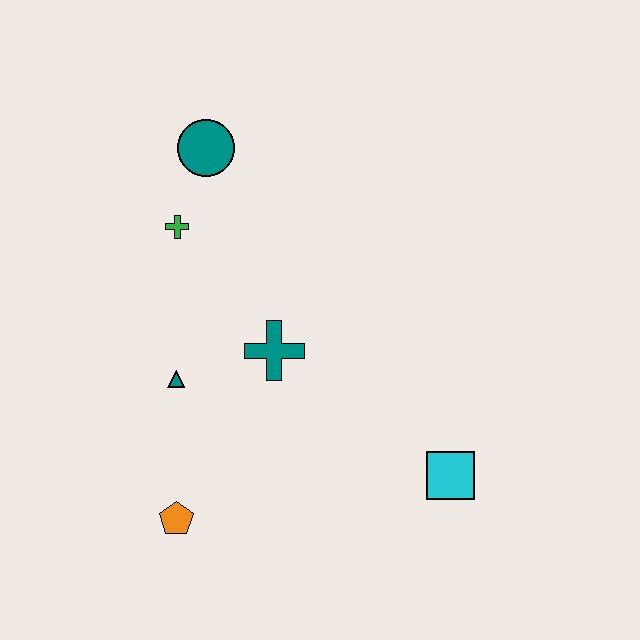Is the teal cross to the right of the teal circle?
Yes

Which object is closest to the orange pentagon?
The teal triangle is closest to the orange pentagon.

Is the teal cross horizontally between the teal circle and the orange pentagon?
No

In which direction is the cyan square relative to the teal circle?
The cyan square is below the teal circle.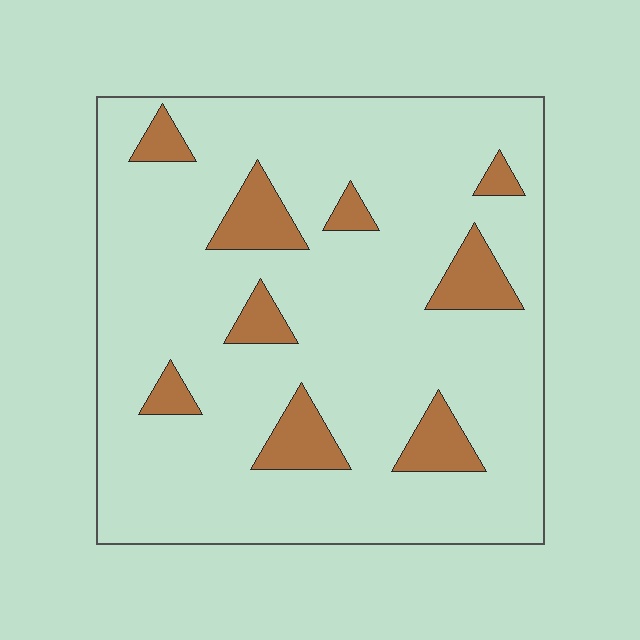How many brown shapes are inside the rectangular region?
9.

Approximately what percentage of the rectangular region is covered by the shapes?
Approximately 15%.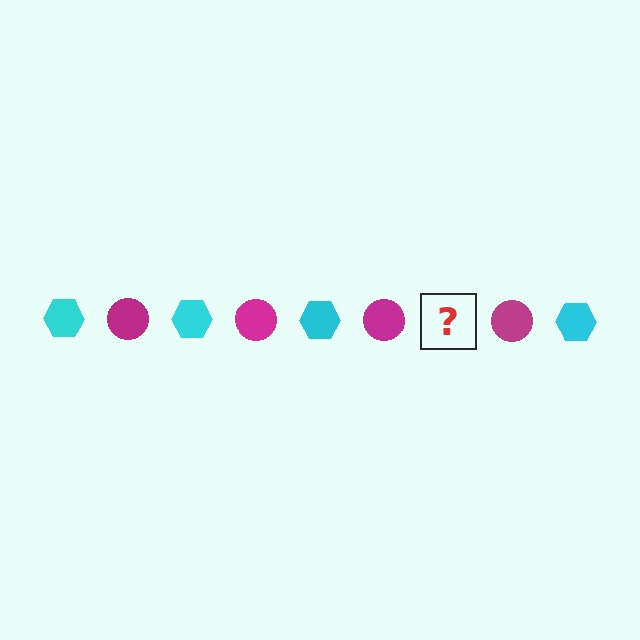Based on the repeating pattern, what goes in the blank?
The blank should be a cyan hexagon.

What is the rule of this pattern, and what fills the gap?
The rule is that the pattern alternates between cyan hexagon and magenta circle. The gap should be filled with a cyan hexagon.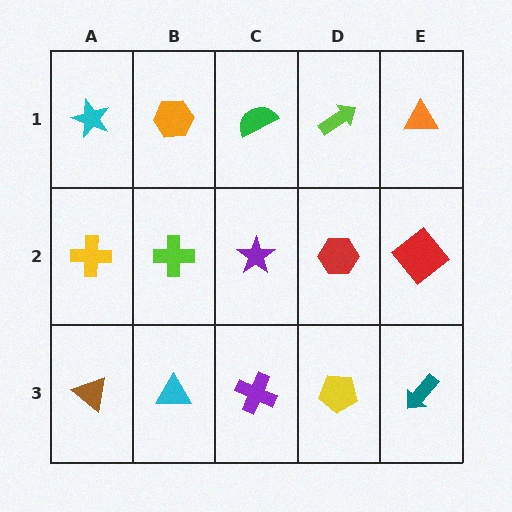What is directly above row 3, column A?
A yellow cross.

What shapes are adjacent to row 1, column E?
A red diamond (row 2, column E), a lime arrow (row 1, column D).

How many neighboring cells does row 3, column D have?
3.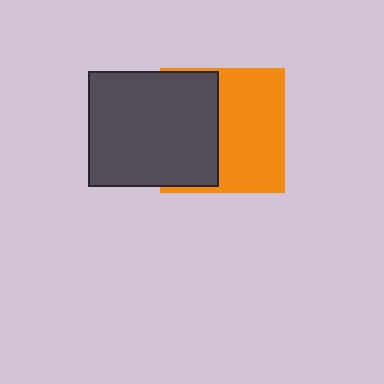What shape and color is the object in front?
The object in front is a dark gray rectangle.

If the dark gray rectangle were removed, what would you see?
You would see the complete orange square.